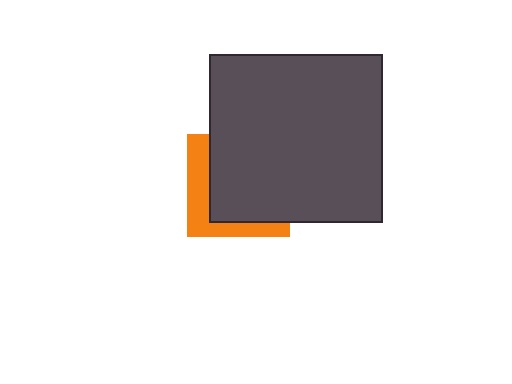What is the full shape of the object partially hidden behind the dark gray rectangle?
The partially hidden object is an orange square.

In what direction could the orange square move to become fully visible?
The orange square could move toward the lower-left. That would shift it out from behind the dark gray rectangle entirely.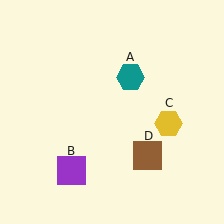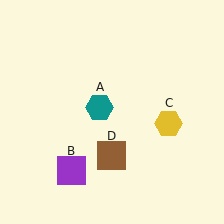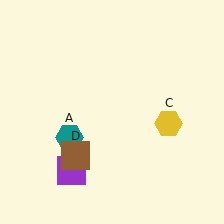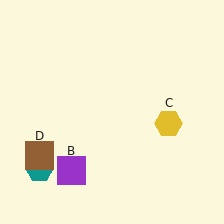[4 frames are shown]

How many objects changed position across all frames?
2 objects changed position: teal hexagon (object A), brown square (object D).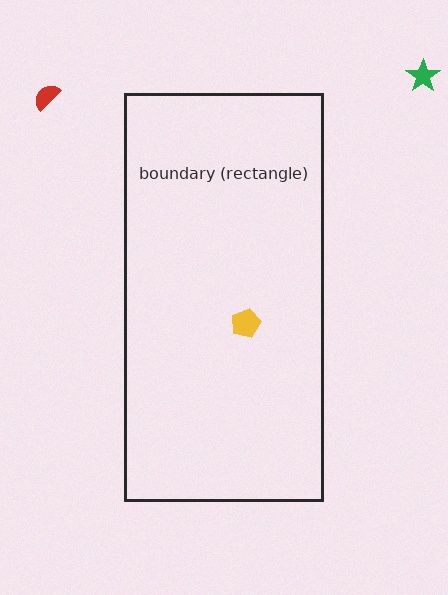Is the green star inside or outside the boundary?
Outside.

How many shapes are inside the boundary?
1 inside, 2 outside.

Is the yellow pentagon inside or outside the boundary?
Inside.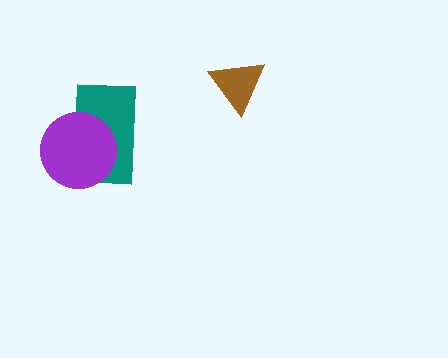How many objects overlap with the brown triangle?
0 objects overlap with the brown triangle.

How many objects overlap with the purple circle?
1 object overlaps with the purple circle.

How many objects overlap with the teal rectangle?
1 object overlaps with the teal rectangle.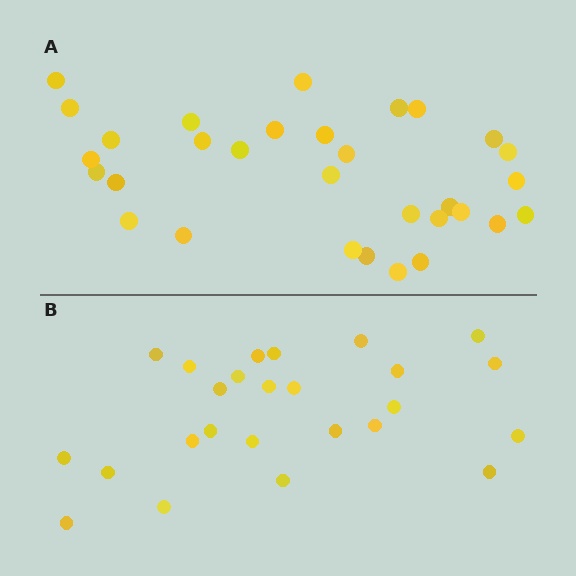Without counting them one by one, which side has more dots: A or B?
Region A (the top region) has more dots.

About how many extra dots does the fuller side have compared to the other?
Region A has about 6 more dots than region B.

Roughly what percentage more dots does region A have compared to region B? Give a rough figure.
About 25% more.